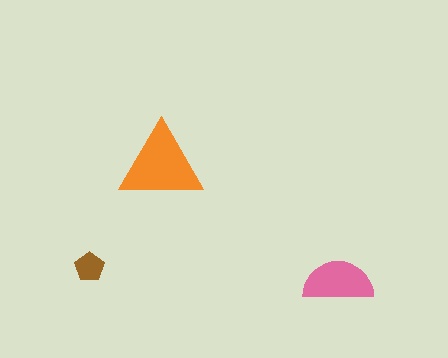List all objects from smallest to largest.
The brown pentagon, the pink semicircle, the orange triangle.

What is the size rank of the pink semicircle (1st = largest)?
2nd.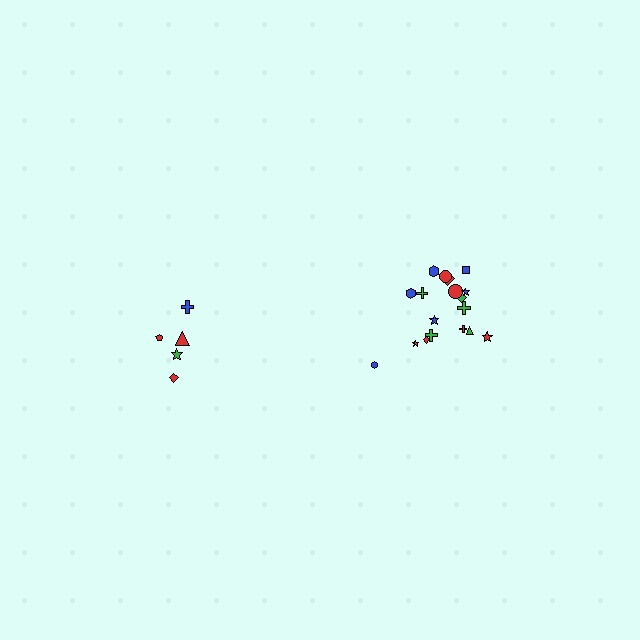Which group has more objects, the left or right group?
The right group.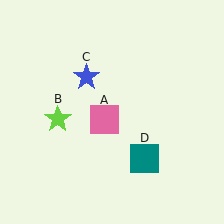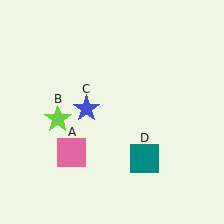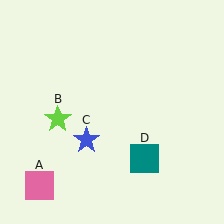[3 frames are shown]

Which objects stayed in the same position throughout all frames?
Lime star (object B) and teal square (object D) remained stationary.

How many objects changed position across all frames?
2 objects changed position: pink square (object A), blue star (object C).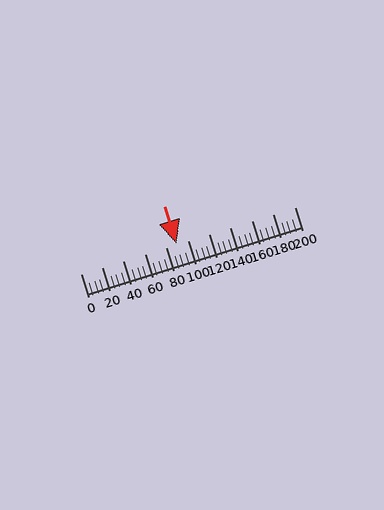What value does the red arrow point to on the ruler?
The red arrow points to approximately 90.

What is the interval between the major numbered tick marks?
The major tick marks are spaced 20 units apart.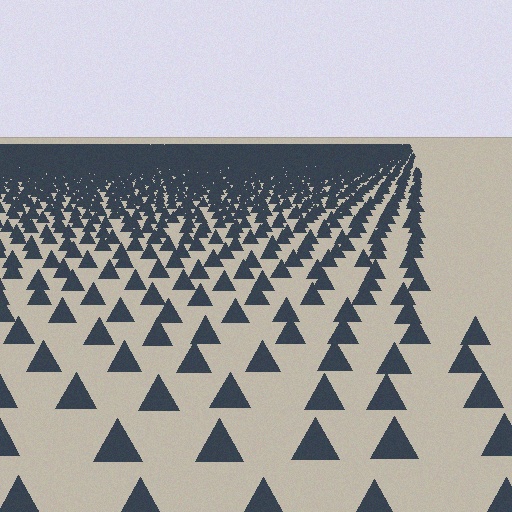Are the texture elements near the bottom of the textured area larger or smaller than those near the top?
Larger. Near the bottom, elements are closer to the viewer and appear at a bigger on-screen size.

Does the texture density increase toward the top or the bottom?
Density increases toward the top.